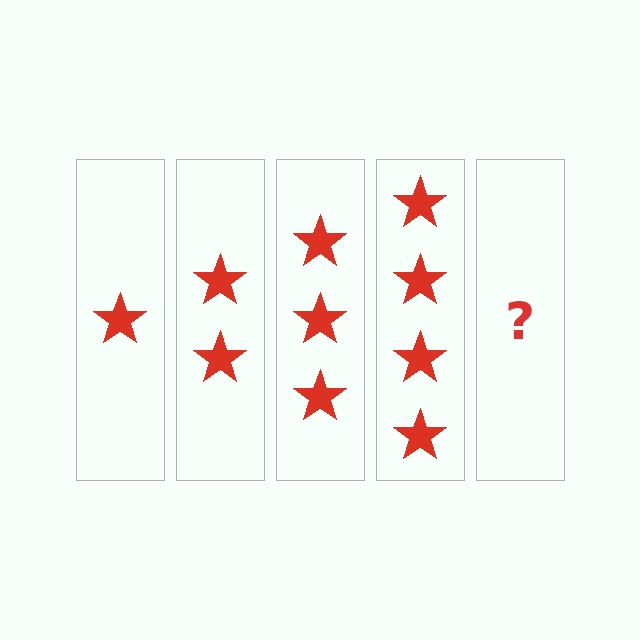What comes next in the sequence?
The next element should be 5 stars.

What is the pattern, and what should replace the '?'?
The pattern is that each step adds one more star. The '?' should be 5 stars.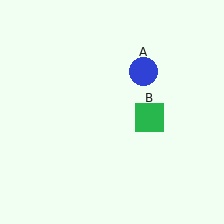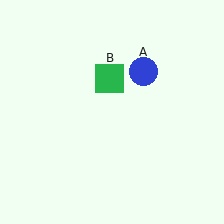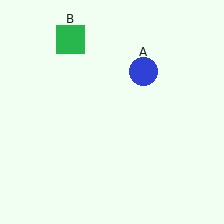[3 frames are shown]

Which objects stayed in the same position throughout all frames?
Blue circle (object A) remained stationary.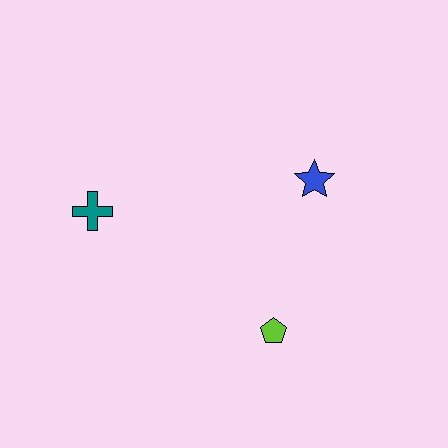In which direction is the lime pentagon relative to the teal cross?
The lime pentagon is to the right of the teal cross.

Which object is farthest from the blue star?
The teal cross is farthest from the blue star.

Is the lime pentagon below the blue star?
Yes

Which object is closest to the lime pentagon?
The blue star is closest to the lime pentagon.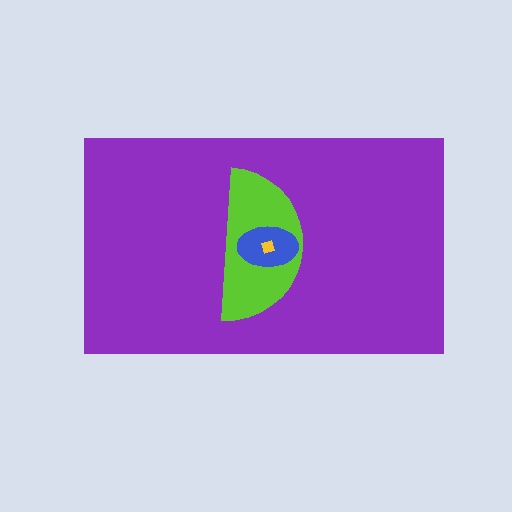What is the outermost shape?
The purple rectangle.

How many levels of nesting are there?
4.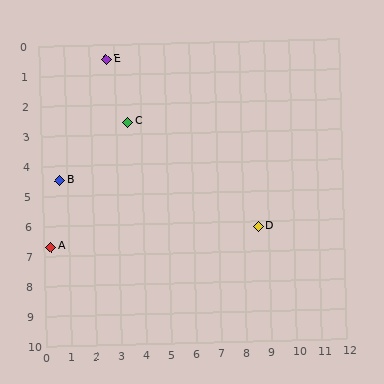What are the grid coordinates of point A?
Point A is at approximately (0.3, 6.7).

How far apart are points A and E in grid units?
Points A and E are about 6.6 grid units apart.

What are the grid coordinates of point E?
Point E is at approximately (2.7, 0.5).